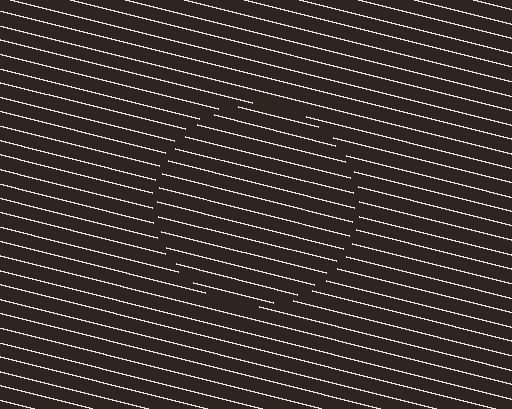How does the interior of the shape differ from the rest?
The interior of the shape contains the same grating, shifted by half a period — the contour is defined by the phase discontinuity where line-ends from the inner and outer gratings abut.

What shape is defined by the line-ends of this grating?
An illusory circle. The interior of the shape contains the same grating, shifted by half a period — the contour is defined by the phase discontinuity where line-ends from the inner and outer gratings abut.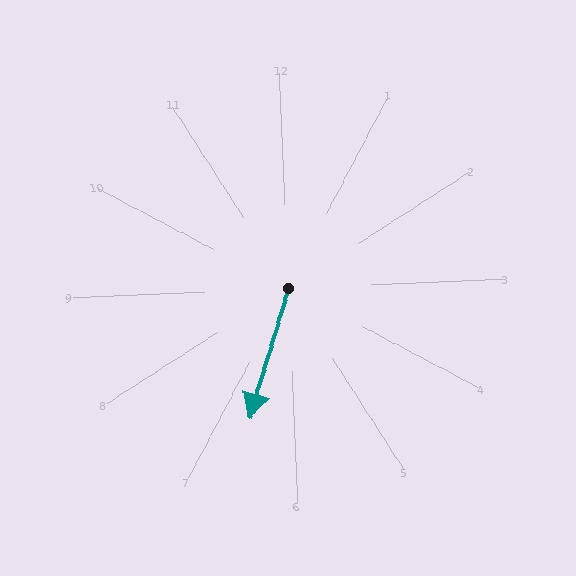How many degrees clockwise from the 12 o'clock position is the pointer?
Approximately 199 degrees.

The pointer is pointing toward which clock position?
Roughly 7 o'clock.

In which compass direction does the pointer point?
South.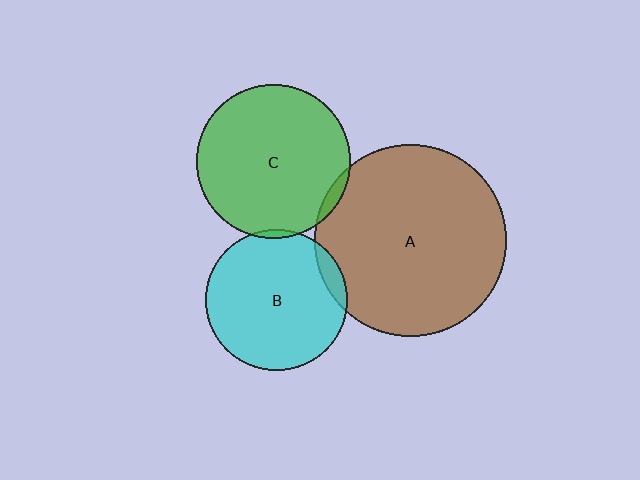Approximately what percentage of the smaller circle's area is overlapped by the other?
Approximately 5%.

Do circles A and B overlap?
Yes.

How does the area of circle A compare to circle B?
Approximately 1.8 times.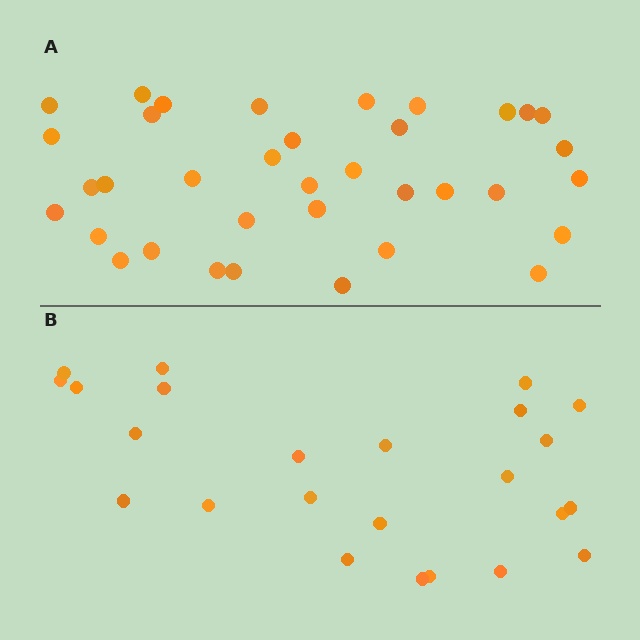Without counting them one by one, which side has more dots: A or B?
Region A (the top region) has more dots.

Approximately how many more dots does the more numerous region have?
Region A has roughly 12 or so more dots than region B.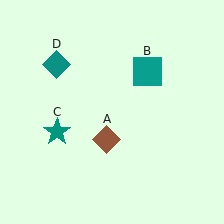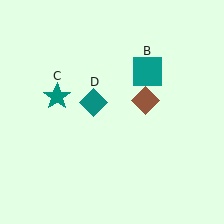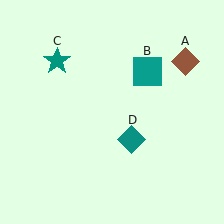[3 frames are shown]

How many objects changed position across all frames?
3 objects changed position: brown diamond (object A), teal star (object C), teal diamond (object D).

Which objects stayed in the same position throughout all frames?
Teal square (object B) remained stationary.